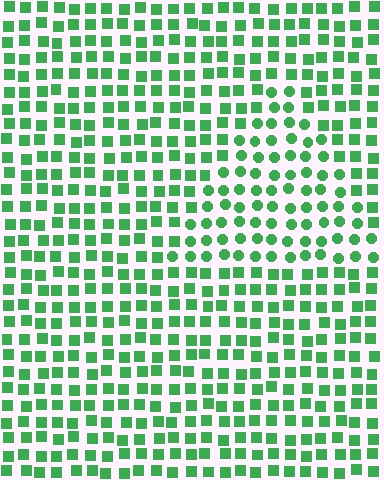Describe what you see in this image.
The image is filled with small green elements arranged in a uniform grid. A triangle-shaped region contains circles, while the surrounding area contains squares. The boundary is defined purely by the change in element shape.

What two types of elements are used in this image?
The image uses circles inside the triangle region and squares outside it.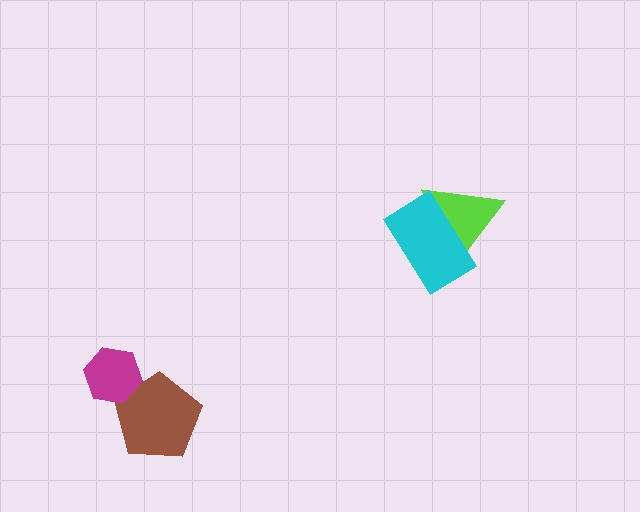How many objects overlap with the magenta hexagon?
1 object overlaps with the magenta hexagon.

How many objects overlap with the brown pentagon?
1 object overlaps with the brown pentagon.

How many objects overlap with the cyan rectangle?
1 object overlaps with the cyan rectangle.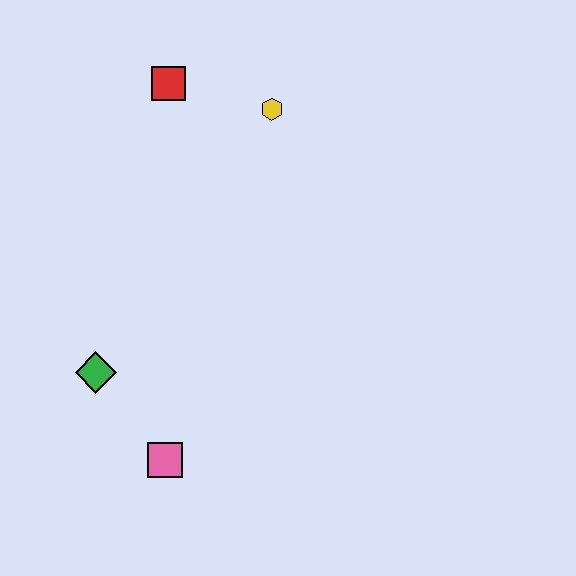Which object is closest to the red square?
The yellow hexagon is closest to the red square.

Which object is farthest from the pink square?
The red square is farthest from the pink square.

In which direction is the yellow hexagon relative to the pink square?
The yellow hexagon is above the pink square.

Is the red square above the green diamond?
Yes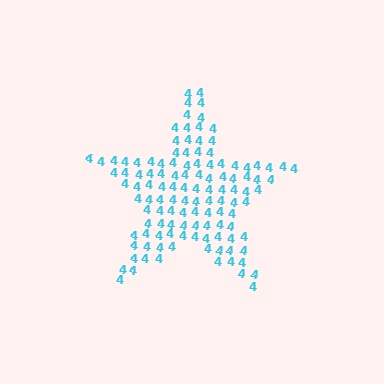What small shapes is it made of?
It is made of small digit 4's.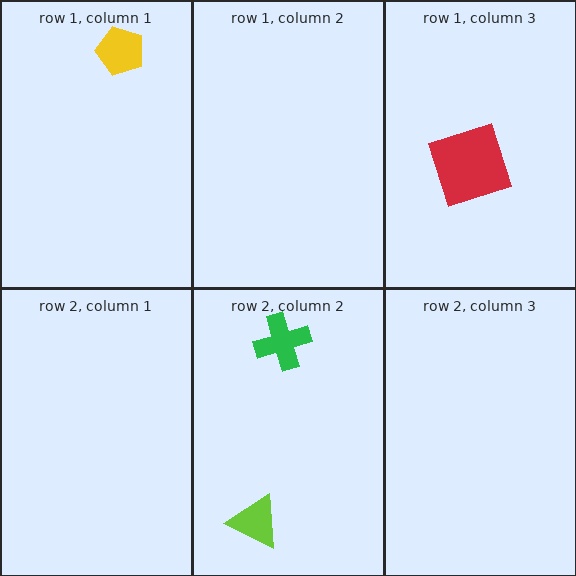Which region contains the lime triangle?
The row 2, column 2 region.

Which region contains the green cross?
The row 2, column 2 region.